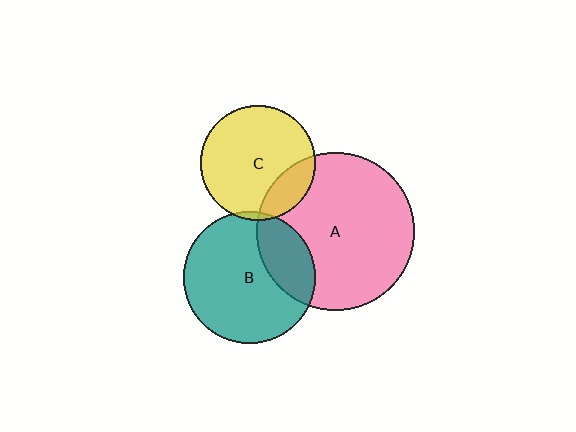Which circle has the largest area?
Circle A (pink).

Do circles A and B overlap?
Yes.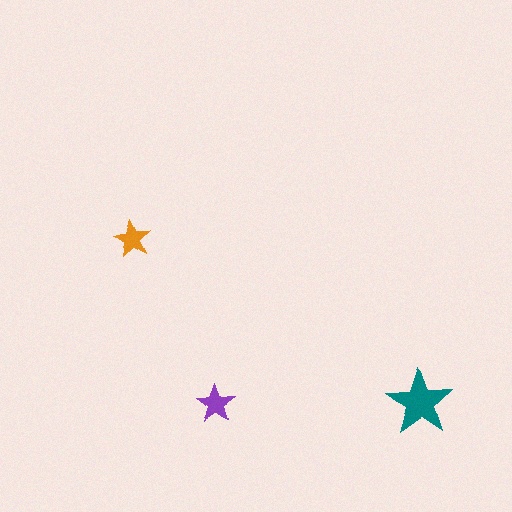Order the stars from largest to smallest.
the teal one, the purple one, the orange one.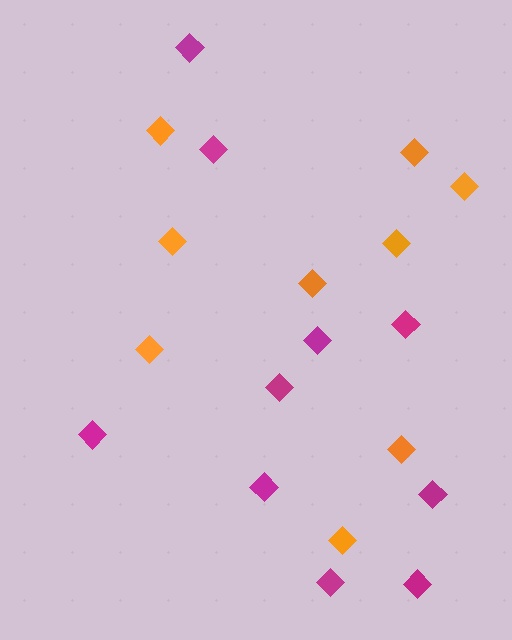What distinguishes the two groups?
There are 2 groups: one group of orange diamonds (9) and one group of magenta diamonds (10).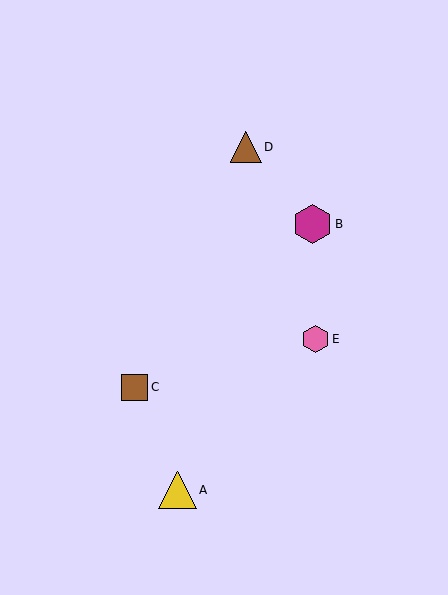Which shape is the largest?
The magenta hexagon (labeled B) is the largest.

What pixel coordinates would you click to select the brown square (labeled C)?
Click at (135, 387) to select the brown square C.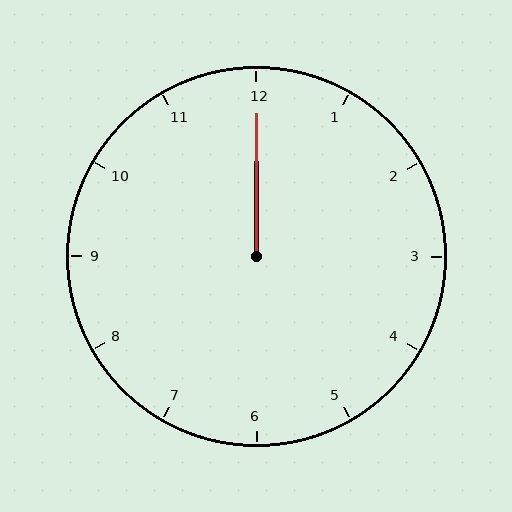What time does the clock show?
12:00.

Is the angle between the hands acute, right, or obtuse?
It is acute.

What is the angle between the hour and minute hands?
Approximately 0 degrees.